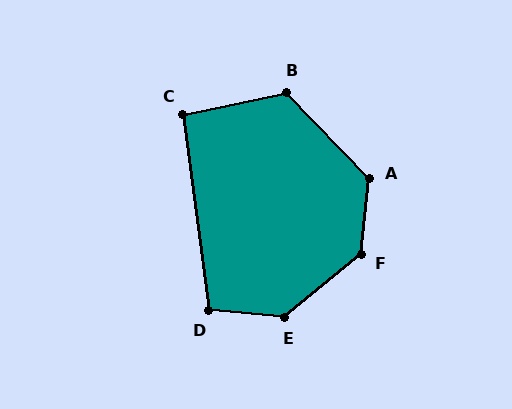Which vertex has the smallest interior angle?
C, at approximately 95 degrees.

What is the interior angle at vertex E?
Approximately 136 degrees (obtuse).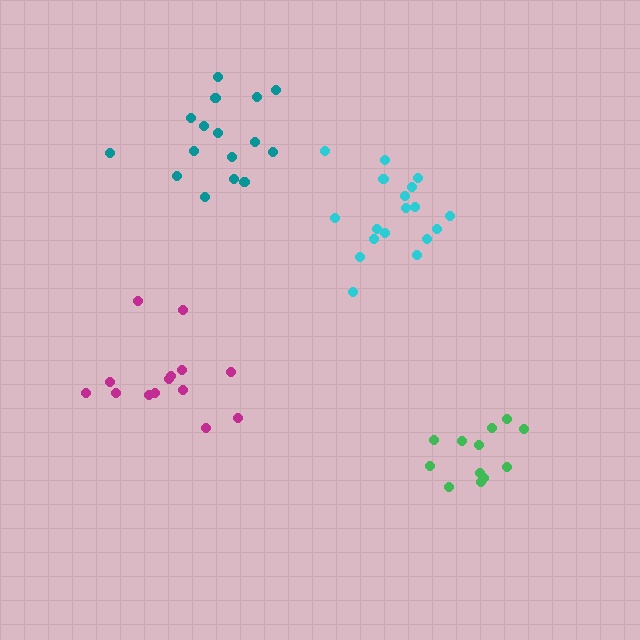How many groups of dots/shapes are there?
There are 4 groups.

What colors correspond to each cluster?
The clusters are colored: teal, magenta, cyan, green.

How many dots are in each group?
Group 1: 16 dots, Group 2: 14 dots, Group 3: 18 dots, Group 4: 12 dots (60 total).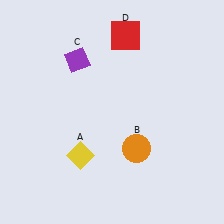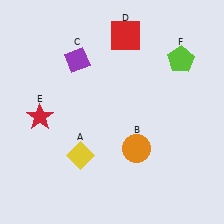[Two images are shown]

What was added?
A red star (E), a lime pentagon (F) were added in Image 2.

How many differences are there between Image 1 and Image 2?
There are 2 differences between the two images.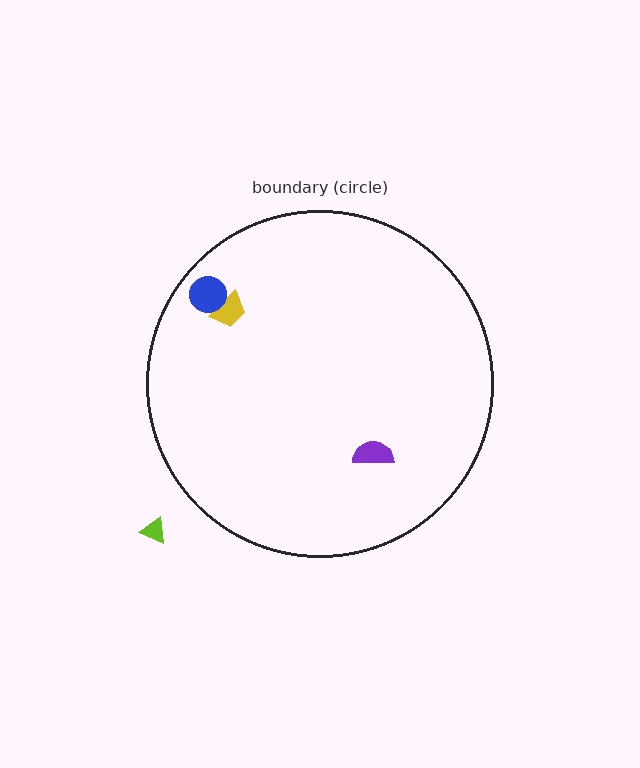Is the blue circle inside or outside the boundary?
Inside.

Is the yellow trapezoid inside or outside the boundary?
Inside.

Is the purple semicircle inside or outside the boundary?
Inside.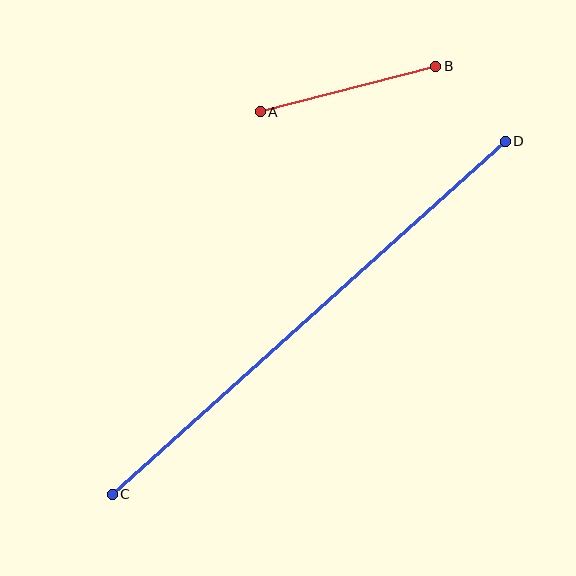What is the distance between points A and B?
The distance is approximately 181 pixels.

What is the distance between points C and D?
The distance is approximately 528 pixels.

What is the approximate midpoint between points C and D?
The midpoint is at approximately (309, 318) pixels.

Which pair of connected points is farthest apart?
Points C and D are farthest apart.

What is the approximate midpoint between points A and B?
The midpoint is at approximately (348, 89) pixels.